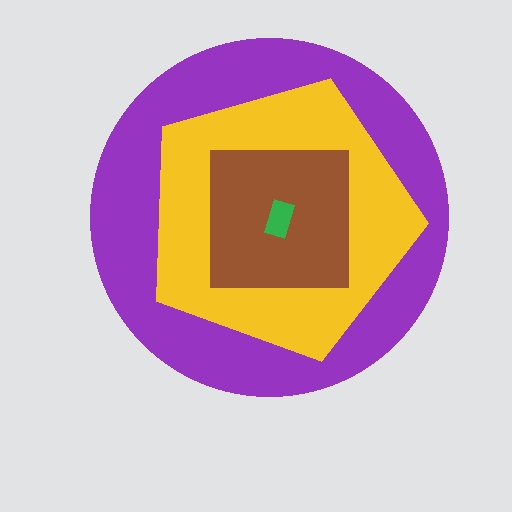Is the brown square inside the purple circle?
Yes.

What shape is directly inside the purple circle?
The yellow pentagon.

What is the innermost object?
The green rectangle.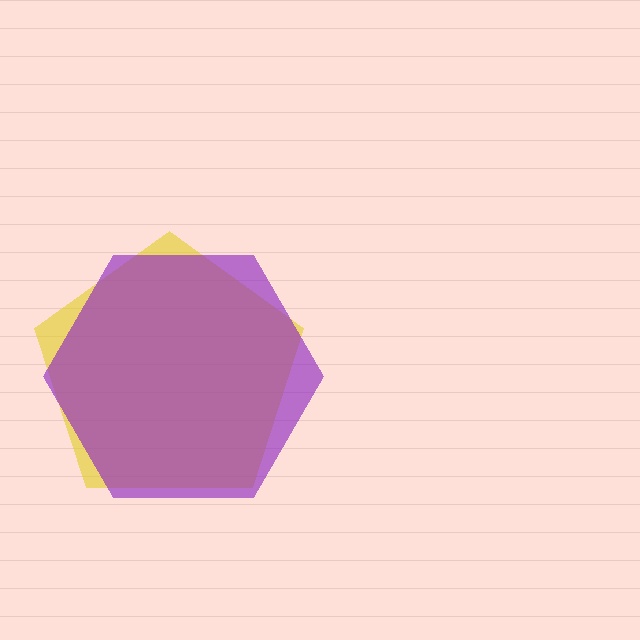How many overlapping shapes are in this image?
There are 2 overlapping shapes in the image.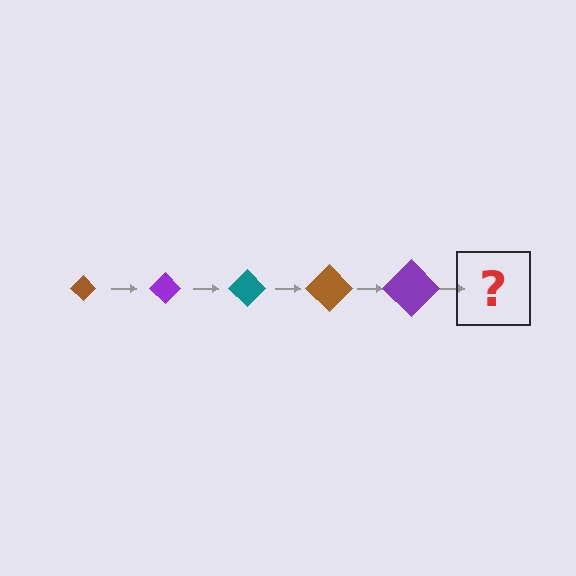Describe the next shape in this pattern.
It should be a teal diamond, larger than the previous one.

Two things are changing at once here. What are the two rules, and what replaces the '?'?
The two rules are that the diamond grows larger each step and the color cycles through brown, purple, and teal. The '?' should be a teal diamond, larger than the previous one.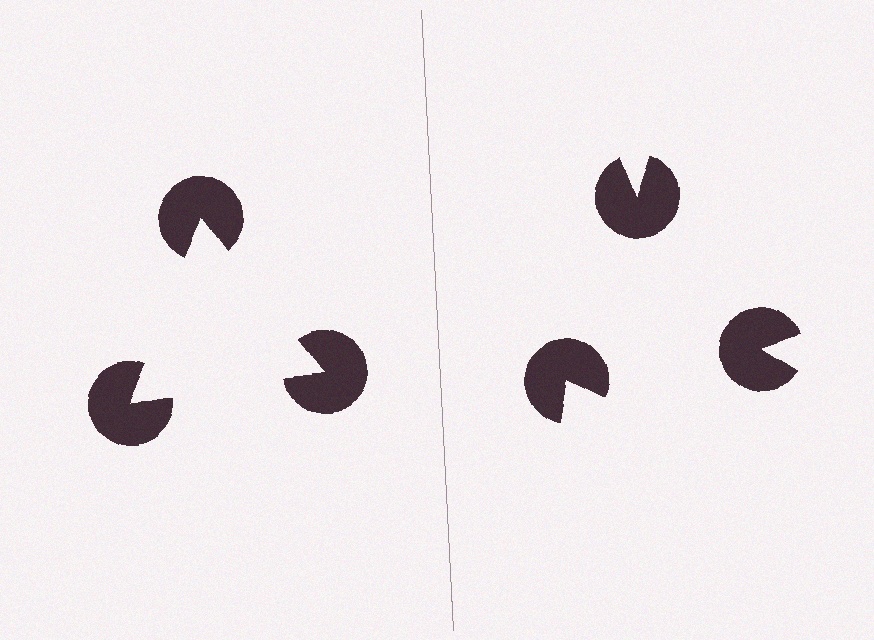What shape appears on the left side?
An illusory triangle.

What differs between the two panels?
The pac-man discs are positioned identically on both sides; only the wedge orientations differ. On the left they align to a triangle; on the right they are misaligned.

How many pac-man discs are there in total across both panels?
6 — 3 on each side.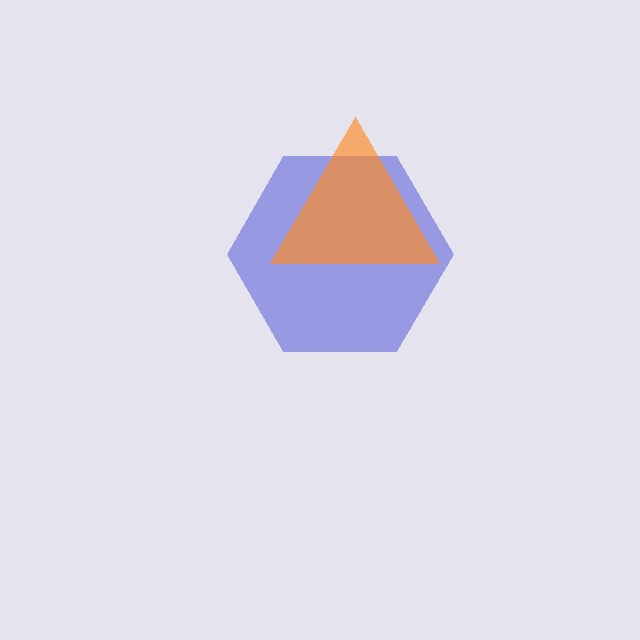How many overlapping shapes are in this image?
There are 2 overlapping shapes in the image.